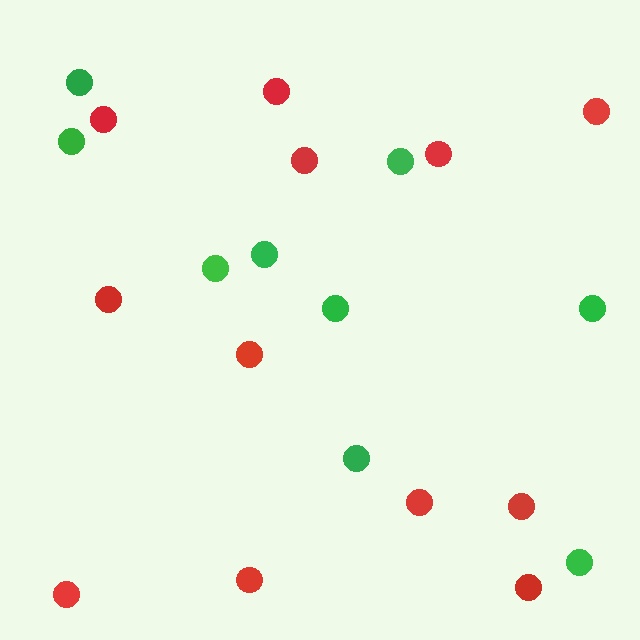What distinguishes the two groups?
There are 2 groups: one group of red circles (12) and one group of green circles (9).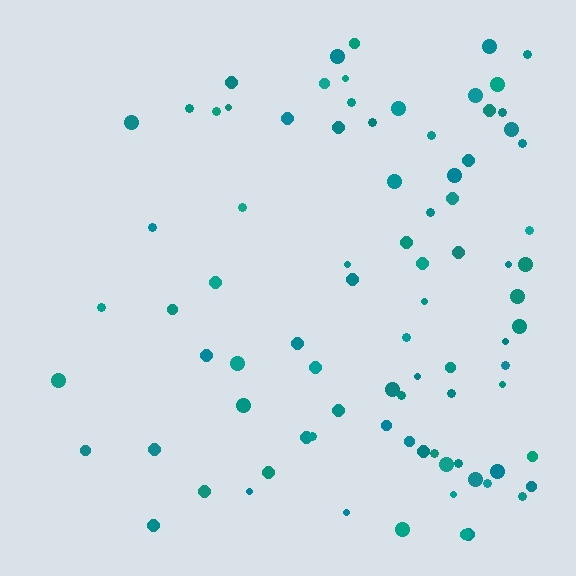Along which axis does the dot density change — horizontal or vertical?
Horizontal.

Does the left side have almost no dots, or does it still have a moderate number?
Still a moderate number, just noticeably fewer than the right.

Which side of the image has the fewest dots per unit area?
The left.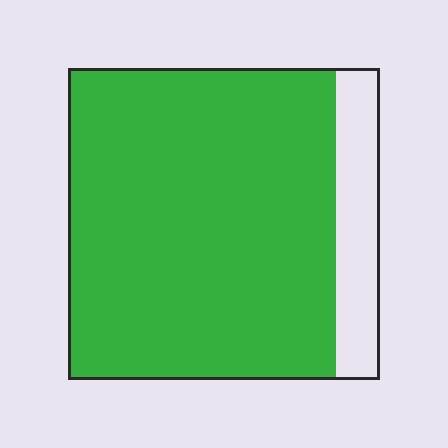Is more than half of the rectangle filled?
Yes.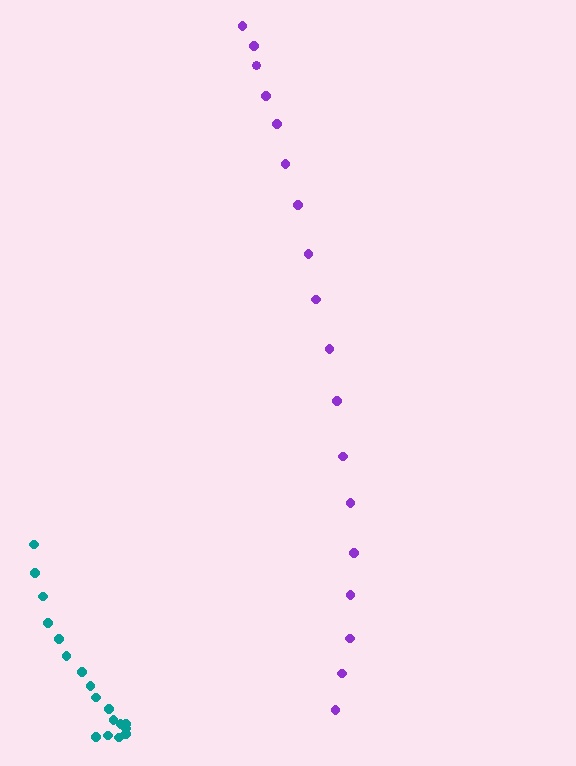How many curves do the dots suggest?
There are 2 distinct paths.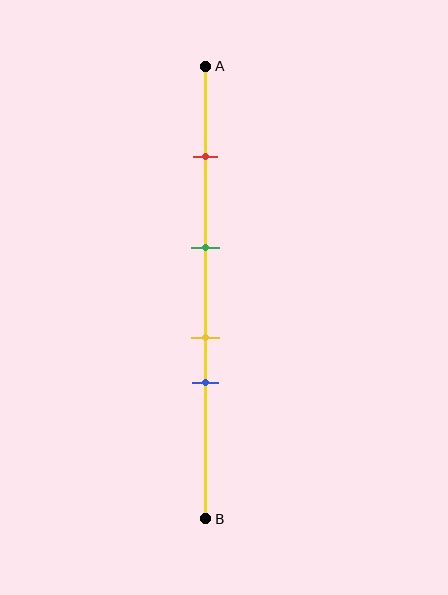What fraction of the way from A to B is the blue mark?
The blue mark is approximately 70% (0.7) of the way from A to B.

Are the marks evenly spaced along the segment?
No, the marks are not evenly spaced.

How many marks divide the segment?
There are 4 marks dividing the segment.